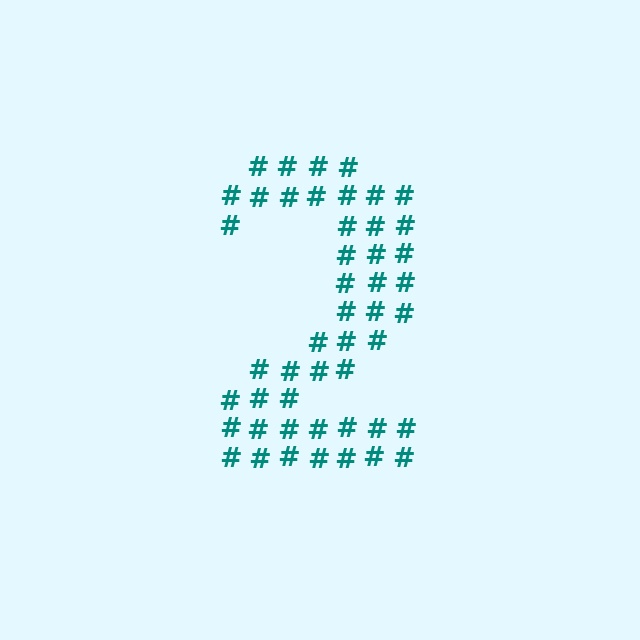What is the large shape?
The large shape is the digit 2.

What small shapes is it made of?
It is made of small hash symbols.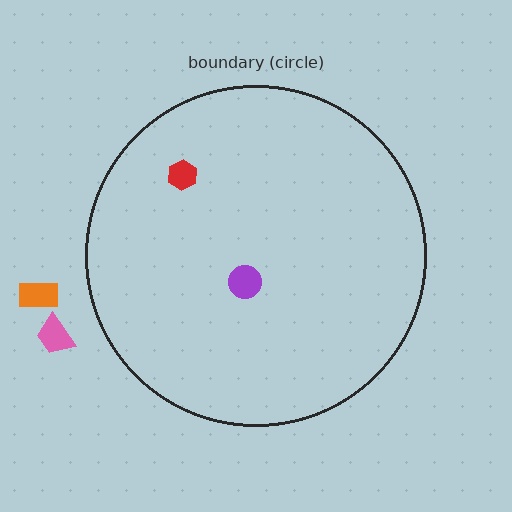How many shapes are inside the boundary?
2 inside, 2 outside.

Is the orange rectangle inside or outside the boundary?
Outside.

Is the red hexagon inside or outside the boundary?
Inside.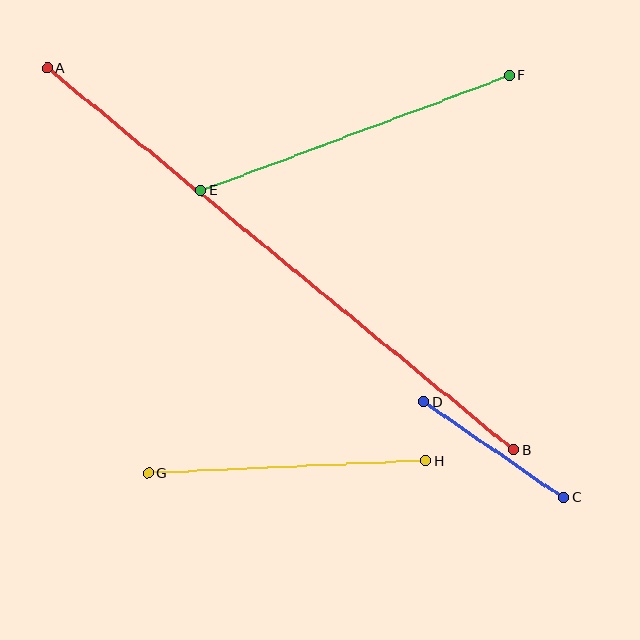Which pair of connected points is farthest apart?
Points A and B are farthest apart.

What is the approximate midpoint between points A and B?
The midpoint is at approximately (280, 259) pixels.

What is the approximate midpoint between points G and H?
The midpoint is at approximately (287, 467) pixels.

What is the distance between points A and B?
The distance is approximately 603 pixels.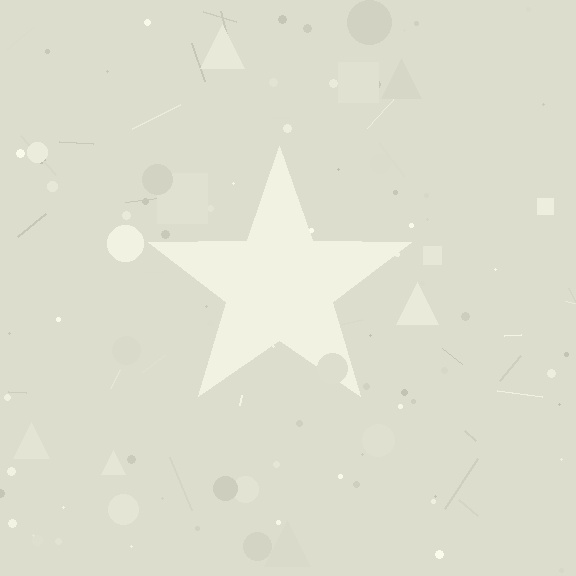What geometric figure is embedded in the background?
A star is embedded in the background.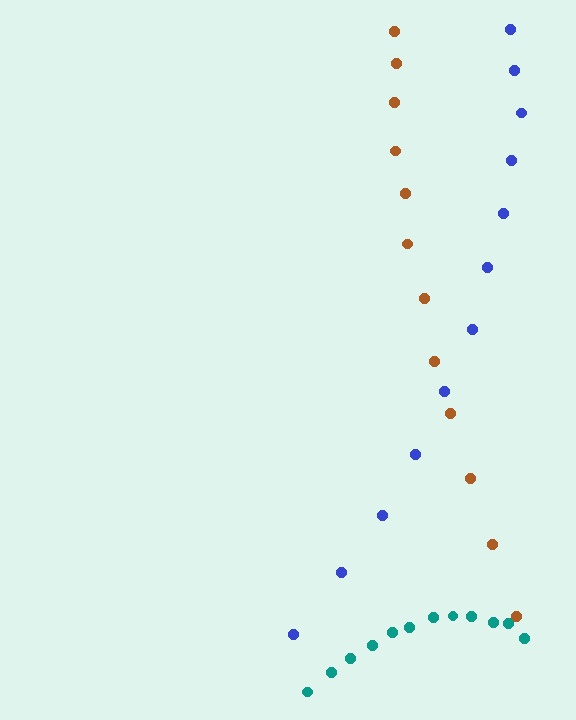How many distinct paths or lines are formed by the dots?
There are 3 distinct paths.